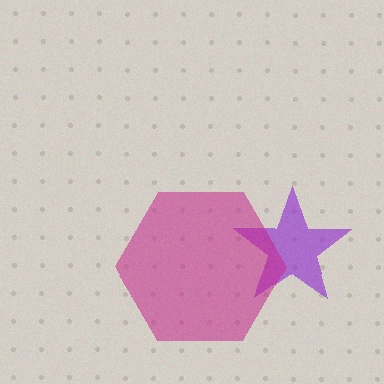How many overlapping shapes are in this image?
There are 2 overlapping shapes in the image.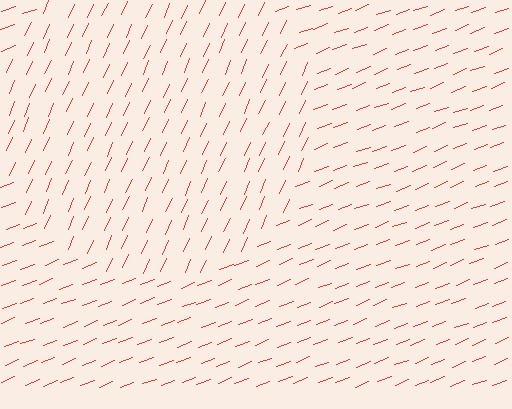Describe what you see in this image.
The image is filled with small red line segments. A circle region in the image has lines oriented differently from the surrounding lines, creating a visible texture boundary.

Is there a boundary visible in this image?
Yes, there is a texture boundary formed by a change in line orientation.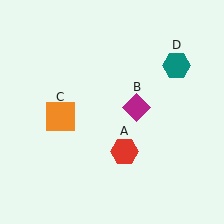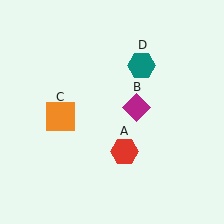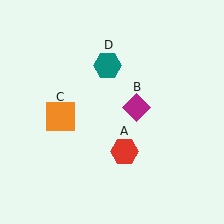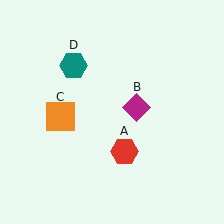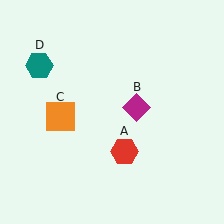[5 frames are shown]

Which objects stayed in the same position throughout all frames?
Red hexagon (object A) and magenta diamond (object B) and orange square (object C) remained stationary.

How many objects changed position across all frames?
1 object changed position: teal hexagon (object D).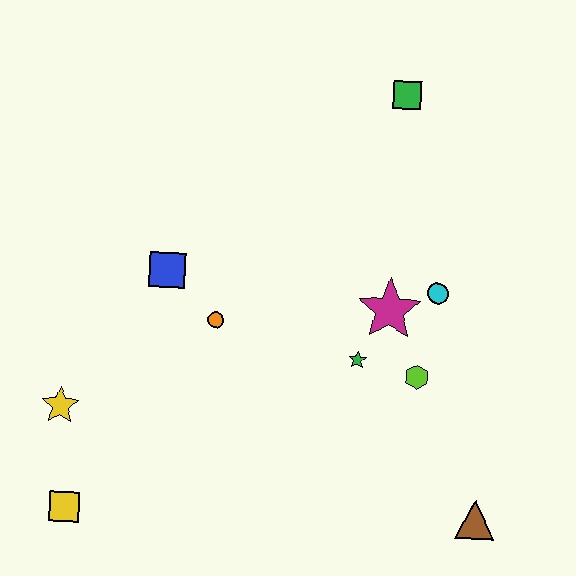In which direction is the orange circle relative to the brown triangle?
The orange circle is to the left of the brown triangle.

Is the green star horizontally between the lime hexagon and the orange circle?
Yes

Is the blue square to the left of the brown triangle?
Yes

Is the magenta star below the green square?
Yes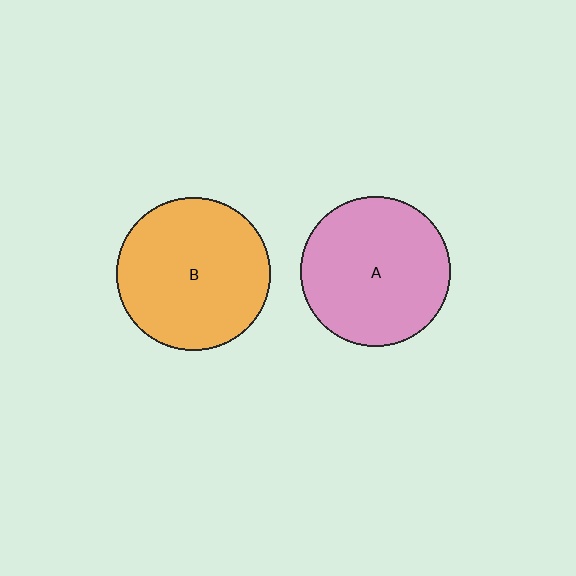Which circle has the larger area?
Circle B (orange).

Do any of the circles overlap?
No, none of the circles overlap.